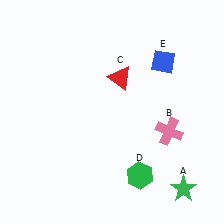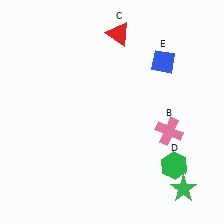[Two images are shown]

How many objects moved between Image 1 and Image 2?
2 objects moved between the two images.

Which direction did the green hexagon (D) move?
The green hexagon (D) moved right.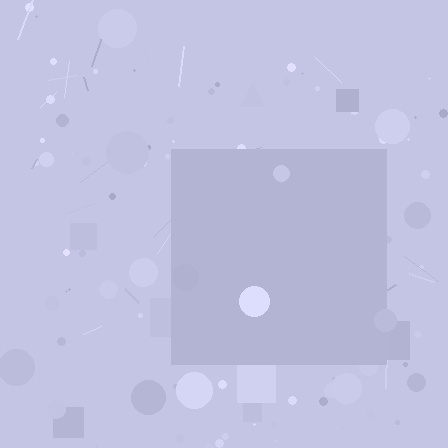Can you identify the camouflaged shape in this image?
The camouflaged shape is a square.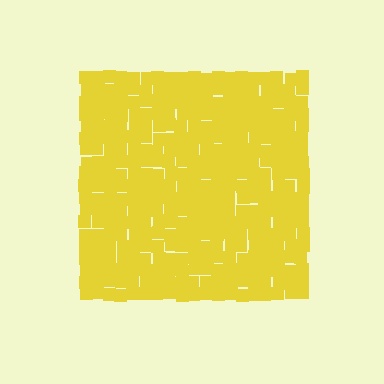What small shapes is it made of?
It is made of small squares.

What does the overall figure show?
The overall figure shows a square.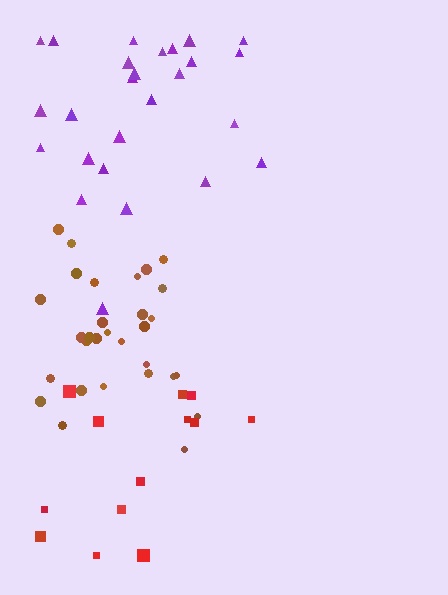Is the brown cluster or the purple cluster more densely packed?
Brown.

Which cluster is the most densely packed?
Brown.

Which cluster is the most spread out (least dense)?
Red.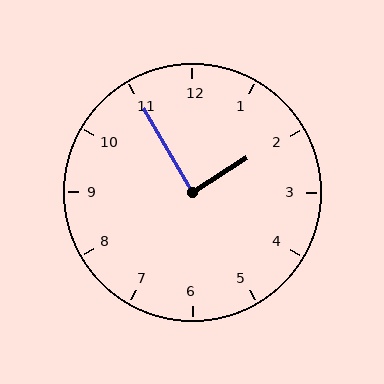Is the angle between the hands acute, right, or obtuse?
It is right.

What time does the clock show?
1:55.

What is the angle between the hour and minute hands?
Approximately 88 degrees.